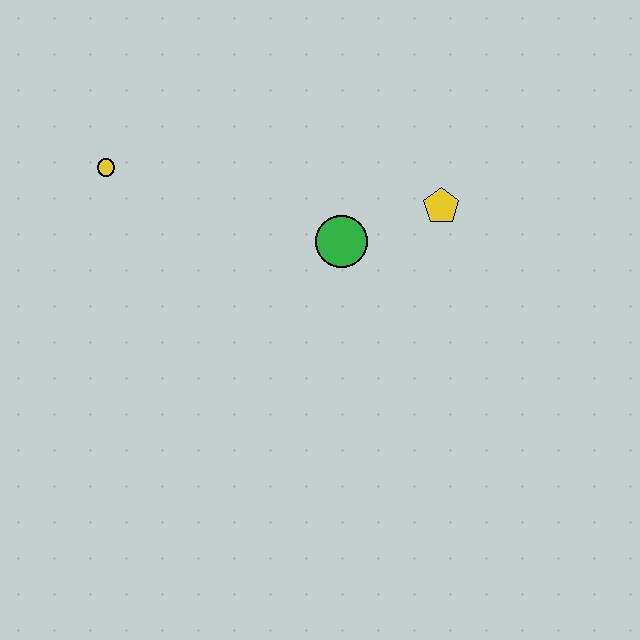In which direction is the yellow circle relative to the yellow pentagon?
The yellow circle is to the left of the yellow pentagon.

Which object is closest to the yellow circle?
The green circle is closest to the yellow circle.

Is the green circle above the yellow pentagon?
No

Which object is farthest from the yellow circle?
The yellow pentagon is farthest from the yellow circle.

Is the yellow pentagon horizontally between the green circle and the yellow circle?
No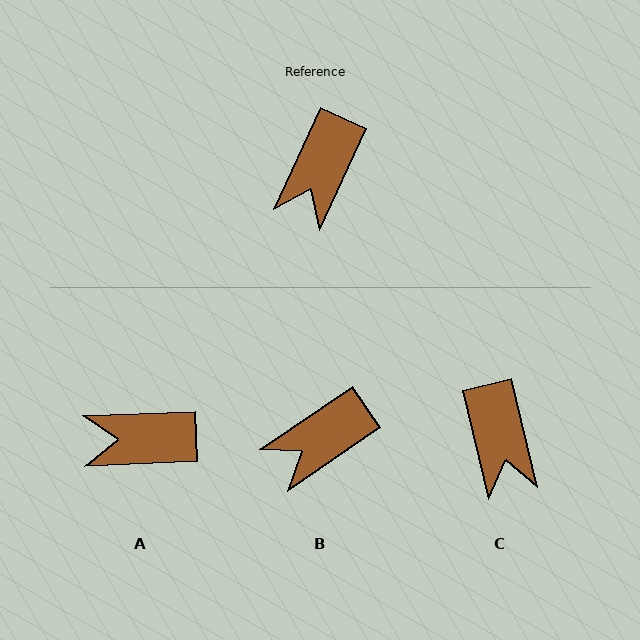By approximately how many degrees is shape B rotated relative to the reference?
Approximately 31 degrees clockwise.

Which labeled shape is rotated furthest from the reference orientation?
A, about 63 degrees away.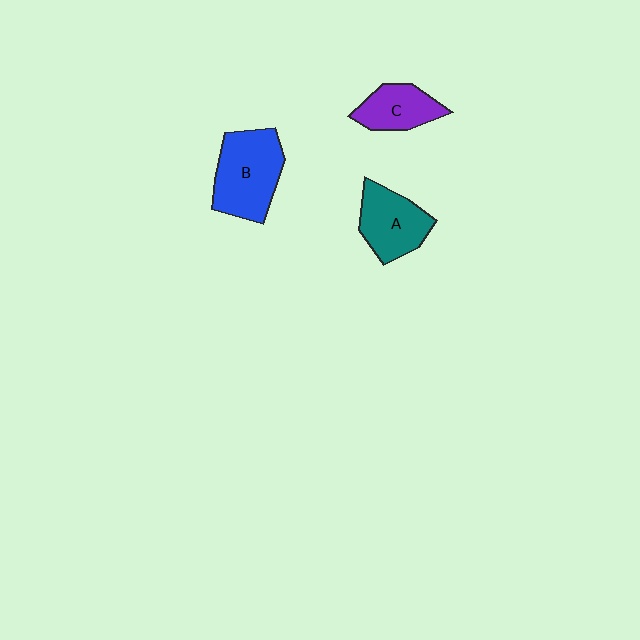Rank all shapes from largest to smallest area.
From largest to smallest: B (blue), A (teal), C (purple).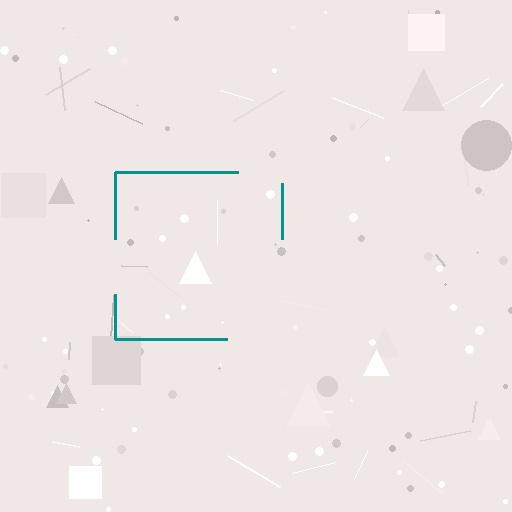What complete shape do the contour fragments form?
The contour fragments form a square.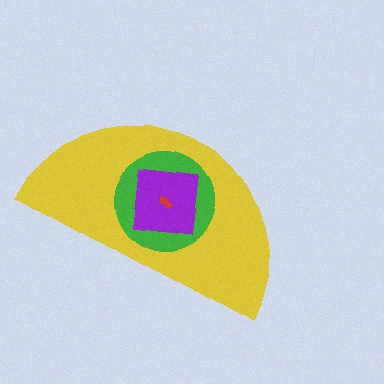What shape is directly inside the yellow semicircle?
The green circle.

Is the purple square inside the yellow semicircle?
Yes.